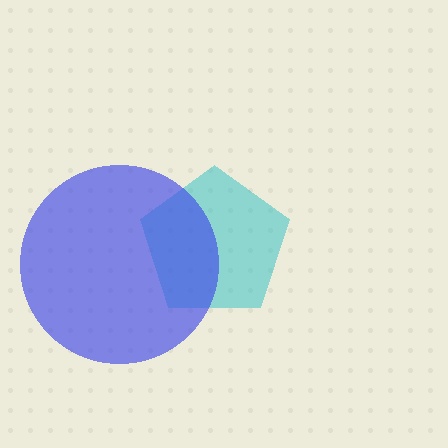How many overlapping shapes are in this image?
There are 2 overlapping shapes in the image.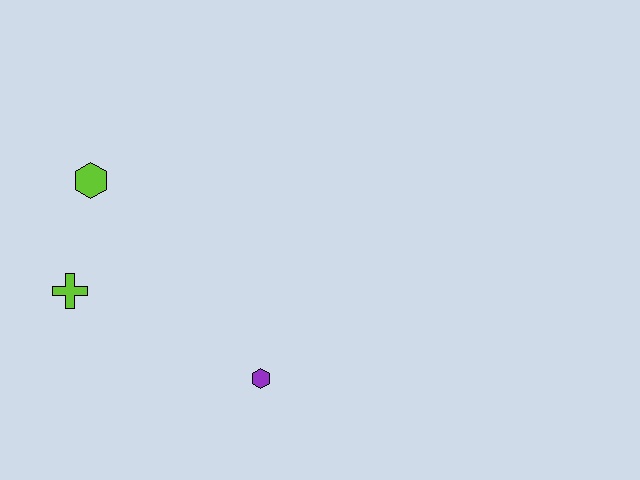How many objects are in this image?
There are 3 objects.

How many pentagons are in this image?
There are no pentagons.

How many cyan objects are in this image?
There are no cyan objects.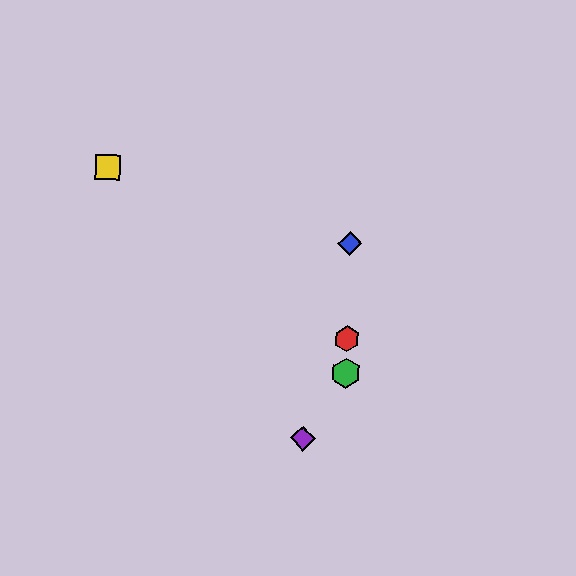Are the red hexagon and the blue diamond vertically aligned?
Yes, both are at x≈347.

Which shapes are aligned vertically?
The red hexagon, the blue diamond, the green hexagon are aligned vertically.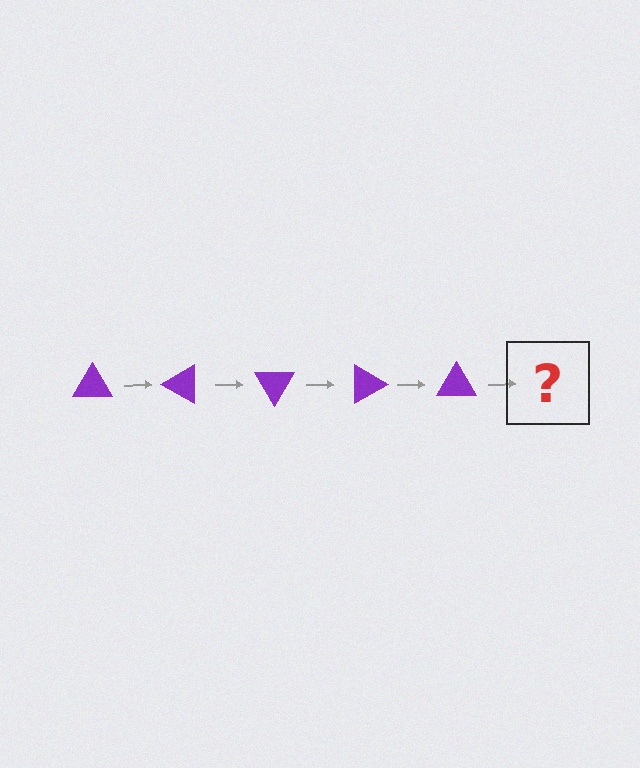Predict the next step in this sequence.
The next step is a purple triangle rotated 150 degrees.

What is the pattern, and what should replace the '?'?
The pattern is that the triangle rotates 30 degrees each step. The '?' should be a purple triangle rotated 150 degrees.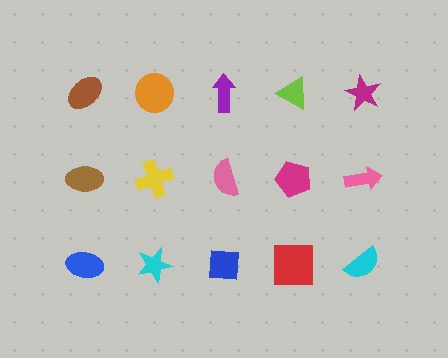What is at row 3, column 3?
A blue square.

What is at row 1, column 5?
A magenta star.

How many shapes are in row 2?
5 shapes.